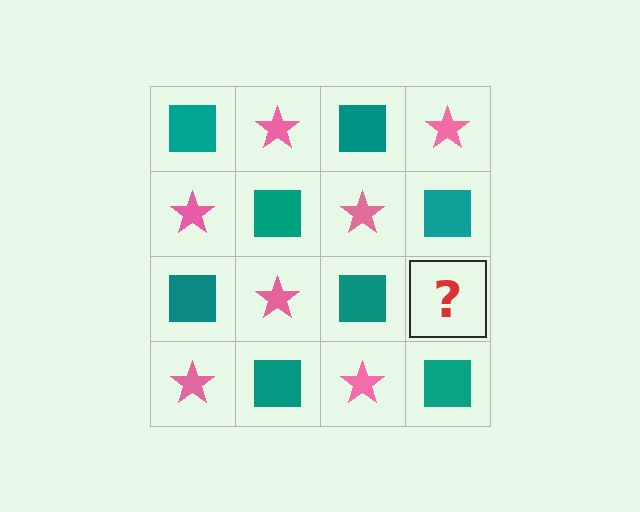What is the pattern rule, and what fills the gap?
The rule is that it alternates teal square and pink star in a checkerboard pattern. The gap should be filled with a pink star.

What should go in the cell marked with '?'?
The missing cell should contain a pink star.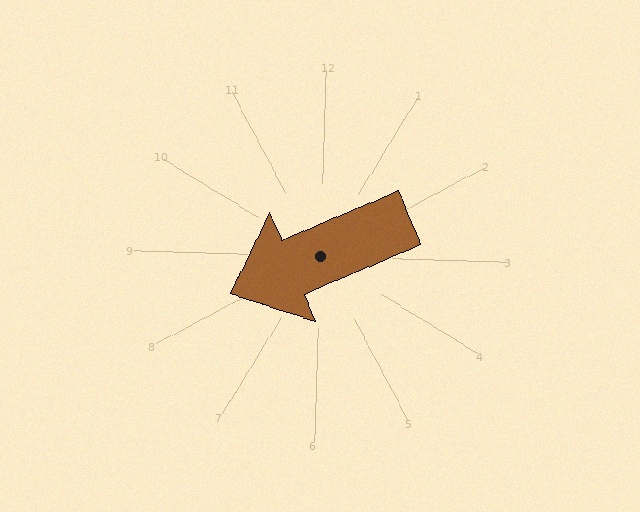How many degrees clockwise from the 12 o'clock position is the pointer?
Approximately 245 degrees.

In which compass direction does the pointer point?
Southwest.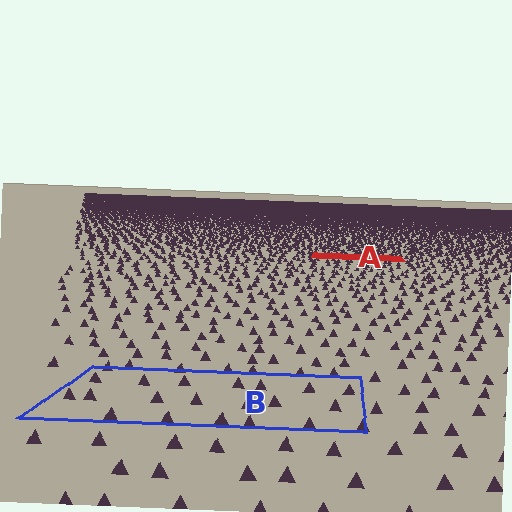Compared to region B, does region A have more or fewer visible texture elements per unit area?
Region A has more texture elements per unit area — they are packed more densely because it is farther away.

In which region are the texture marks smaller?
The texture marks are smaller in region A, because it is farther away.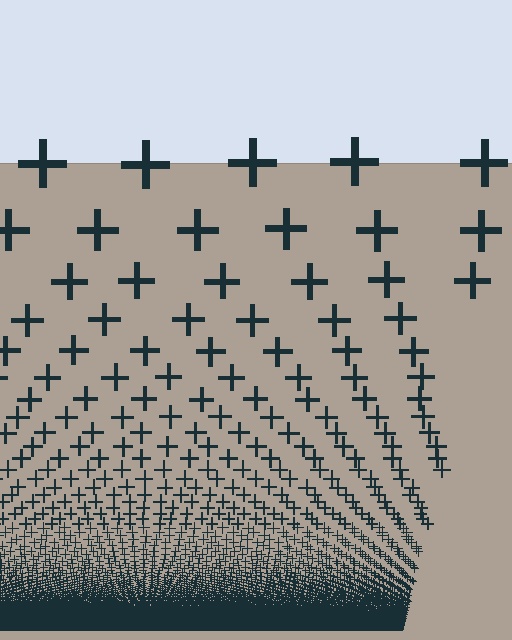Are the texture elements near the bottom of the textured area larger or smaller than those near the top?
Smaller. The gradient is inverted — elements near the bottom are smaller and denser.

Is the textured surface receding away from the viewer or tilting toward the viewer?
The surface appears to tilt toward the viewer. Texture elements get larger and sparser toward the top.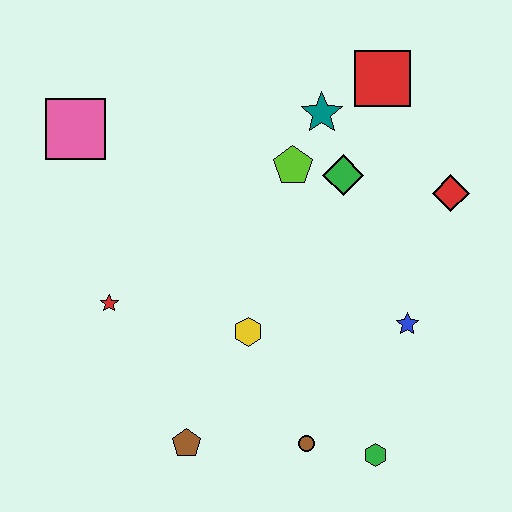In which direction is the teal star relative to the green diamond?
The teal star is above the green diamond.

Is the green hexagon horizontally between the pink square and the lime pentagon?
No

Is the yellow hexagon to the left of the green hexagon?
Yes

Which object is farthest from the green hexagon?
The pink square is farthest from the green hexagon.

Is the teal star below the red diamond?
No